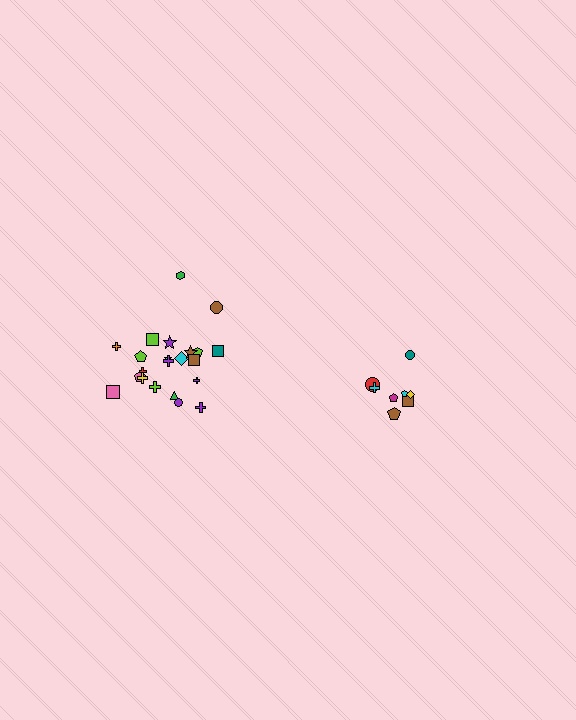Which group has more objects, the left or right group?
The left group.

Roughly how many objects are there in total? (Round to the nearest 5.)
Roughly 30 objects in total.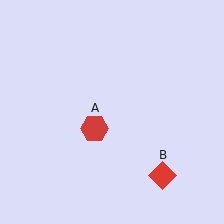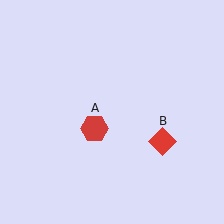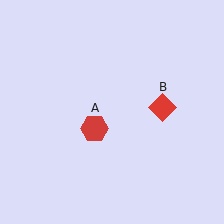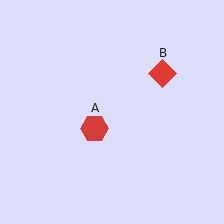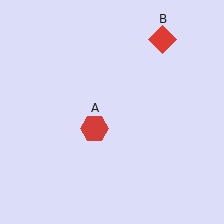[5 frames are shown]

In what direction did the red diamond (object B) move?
The red diamond (object B) moved up.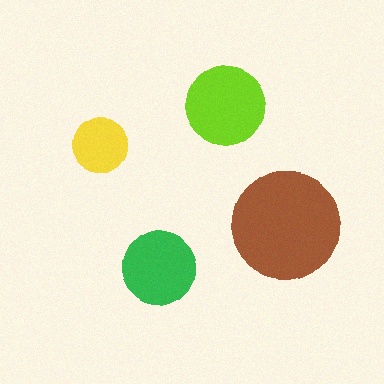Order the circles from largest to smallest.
the brown one, the lime one, the green one, the yellow one.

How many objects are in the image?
There are 4 objects in the image.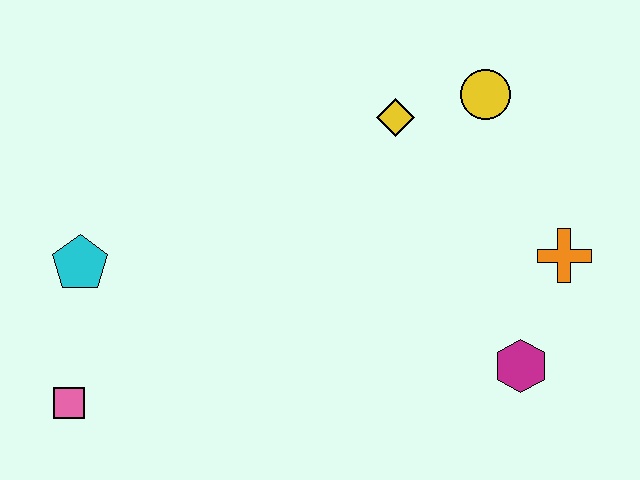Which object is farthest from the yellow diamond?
The pink square is farthest from the yellow diamond.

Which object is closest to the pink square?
The cyan pentagon is closest to the pink square.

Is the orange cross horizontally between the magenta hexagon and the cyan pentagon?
No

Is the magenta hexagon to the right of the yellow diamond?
Yes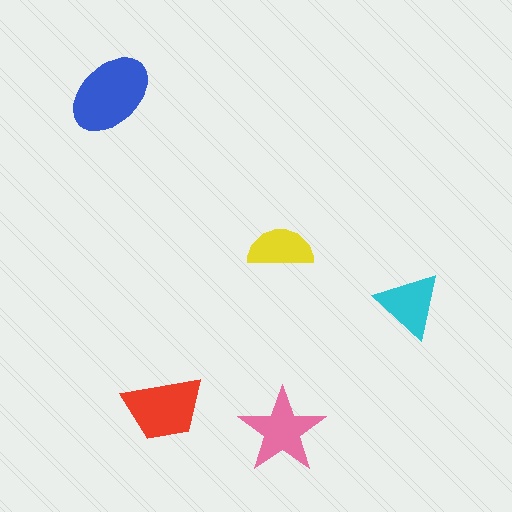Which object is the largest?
The blue ellipse.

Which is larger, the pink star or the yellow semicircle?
The pink star.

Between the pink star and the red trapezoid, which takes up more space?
The red trapezoid.